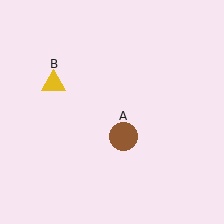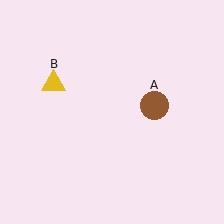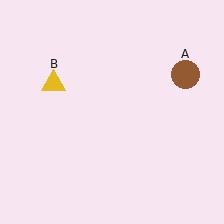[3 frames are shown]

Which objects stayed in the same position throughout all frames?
Yellow triangle (object B) remained stationary.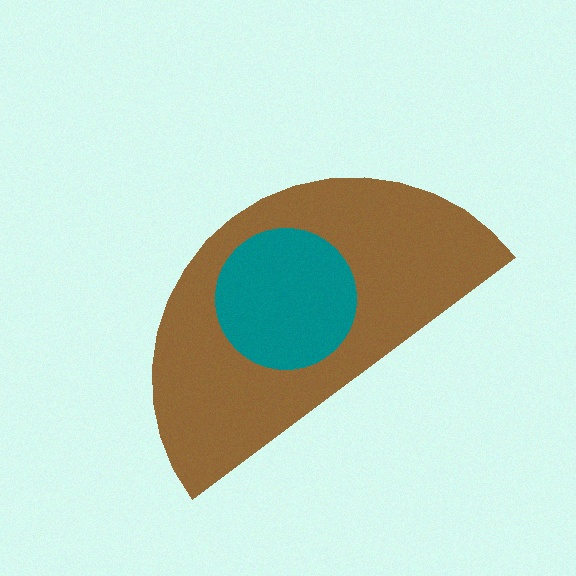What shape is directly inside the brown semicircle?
The teal circle.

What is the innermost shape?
The teal circle.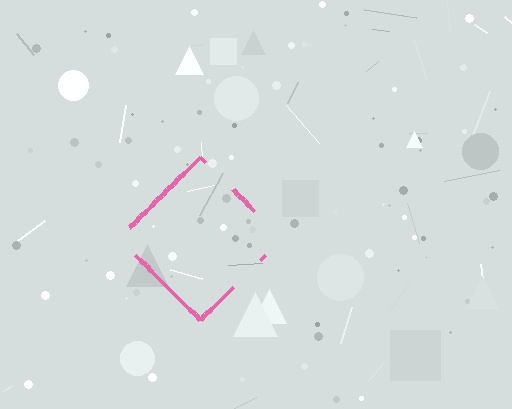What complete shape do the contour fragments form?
The contour fragments form a diamond.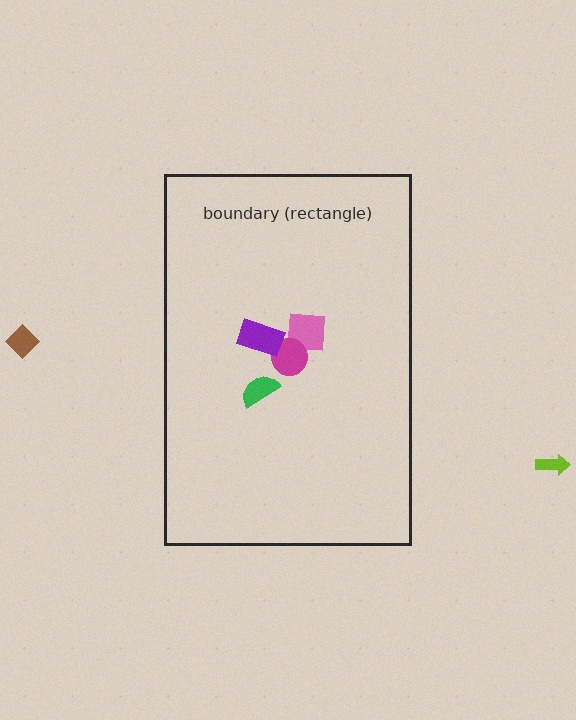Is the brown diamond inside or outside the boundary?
Outside.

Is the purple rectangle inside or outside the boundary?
Inside.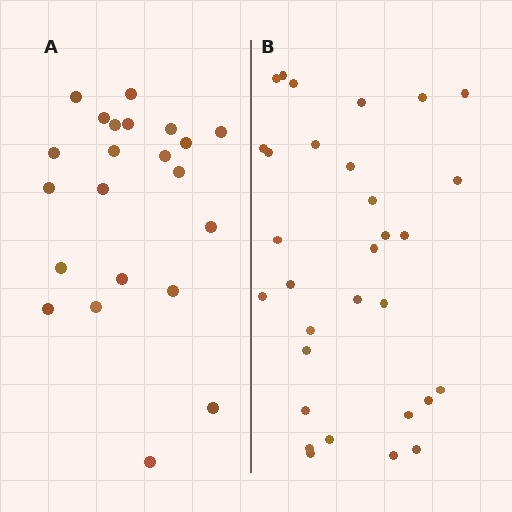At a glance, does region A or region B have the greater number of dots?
Region B (the right region) has more dots.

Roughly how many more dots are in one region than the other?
Region B has roughly 8 or so more dots than region A.